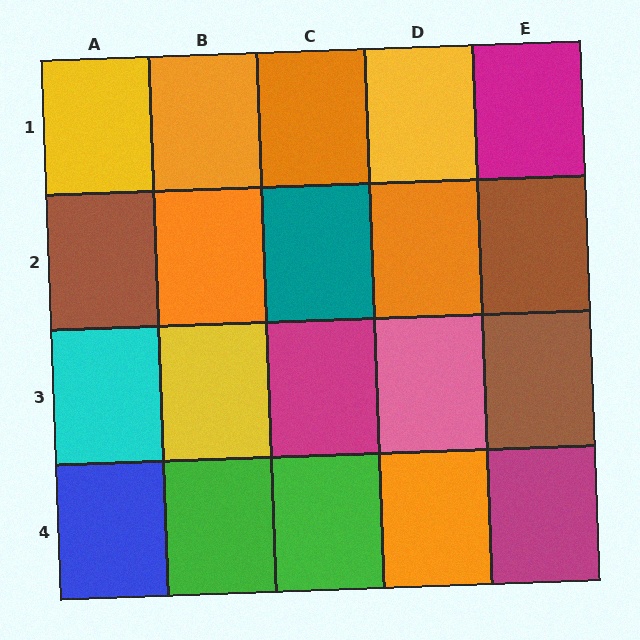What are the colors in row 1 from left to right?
Yellow, orange, orange, yellow, magenta.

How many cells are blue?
1 cell is blue.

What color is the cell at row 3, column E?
Brown.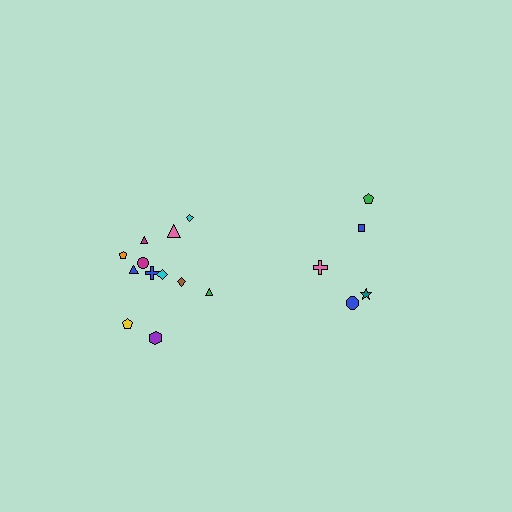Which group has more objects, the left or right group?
The left group.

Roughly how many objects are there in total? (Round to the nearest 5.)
Roughly 15 objects in total.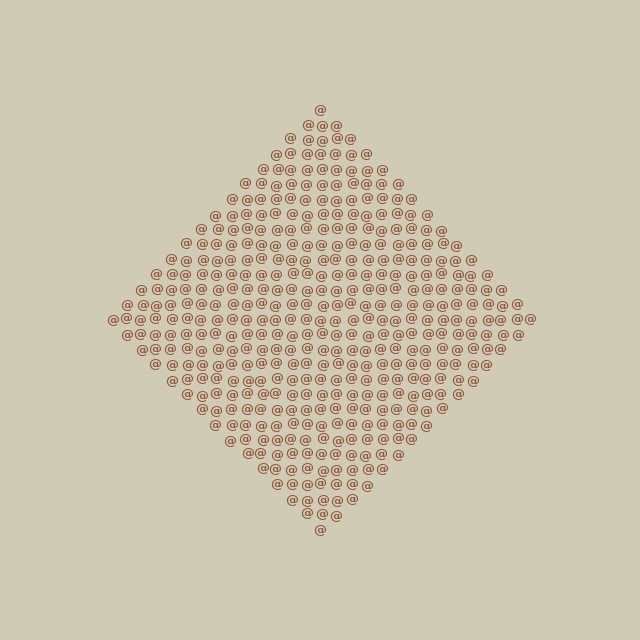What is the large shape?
The large shape is a diamond.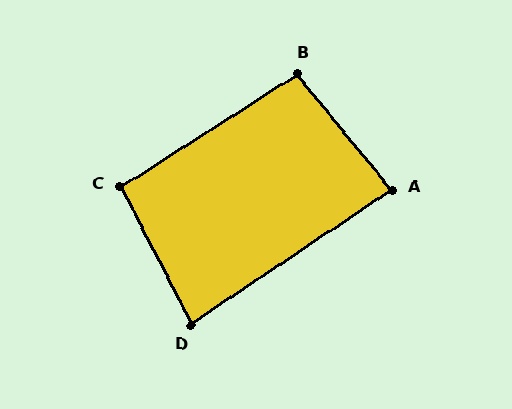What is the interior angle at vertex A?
Approximately 85 degrees (acute).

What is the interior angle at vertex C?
Approximately 95 degrees (obtuse).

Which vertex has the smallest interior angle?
D, at approximately 83 degrees.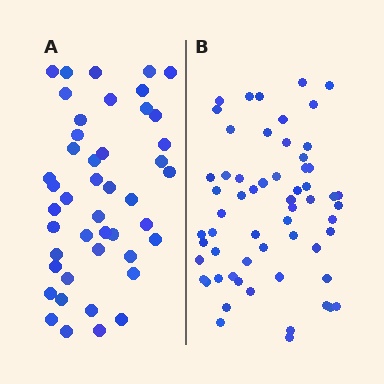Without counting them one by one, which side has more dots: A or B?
Region B (the right region) has more dots.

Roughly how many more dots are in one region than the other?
Region B has approximately 15 more dots than region A.